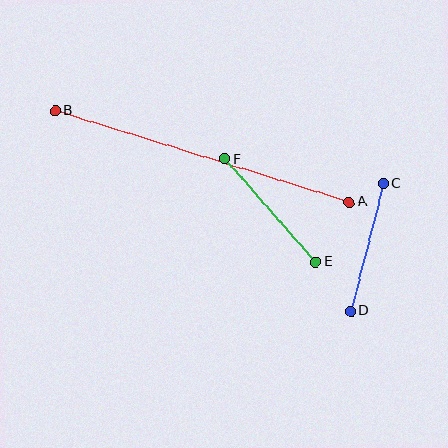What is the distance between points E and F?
The distance is approximately 137 pixels.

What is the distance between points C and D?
The distance is approximately 132 pixels.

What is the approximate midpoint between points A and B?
The midpoint is at approximately (202, 156) pixels.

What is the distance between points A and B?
The distance is approximately 308 pixels.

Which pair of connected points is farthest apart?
Points A and B are farthest apart.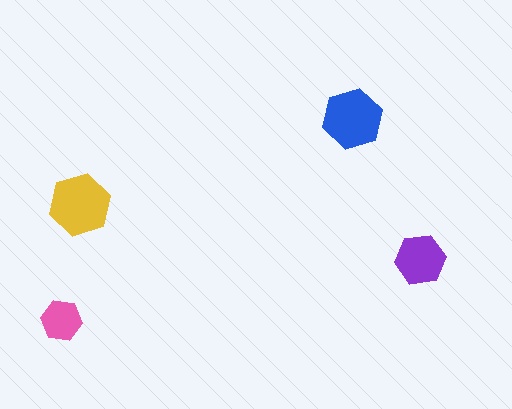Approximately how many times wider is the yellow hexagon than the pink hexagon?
About 1.5 times wider.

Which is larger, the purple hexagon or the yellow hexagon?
The yellow one.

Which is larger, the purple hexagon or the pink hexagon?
The purple one.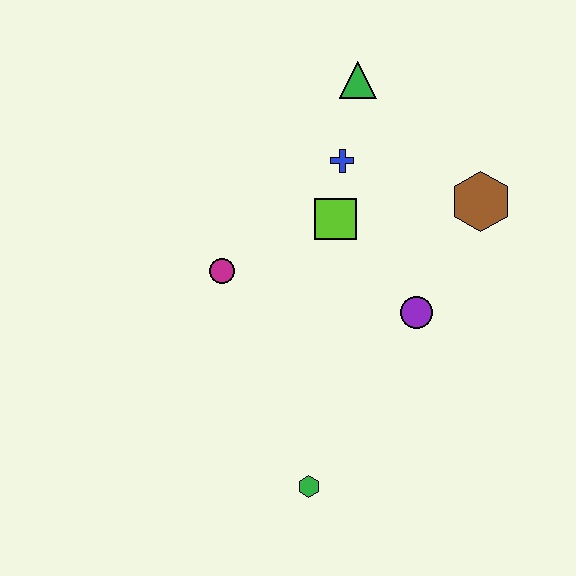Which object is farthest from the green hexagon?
The green triangle is farthest from the green hexagon.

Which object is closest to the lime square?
The blue cross is closest to the lime square.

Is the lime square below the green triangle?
Yes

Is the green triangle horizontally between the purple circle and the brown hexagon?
No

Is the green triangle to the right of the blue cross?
Yes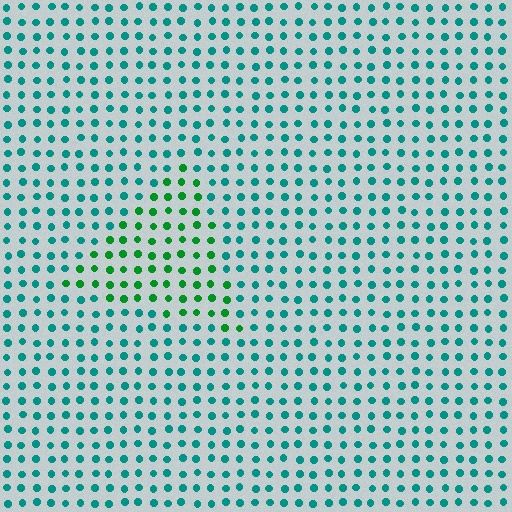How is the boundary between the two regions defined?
The boundary is defined purely by a slight shift in hue (about 40 degrees). Spacing, size, and orientation are identical on both sides.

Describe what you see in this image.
The image is filled with small teal elements in a uniform arrangement. A triangle-shaped region is visible where the elements are tinted to a slightly different hue, forming a subtle color boundary.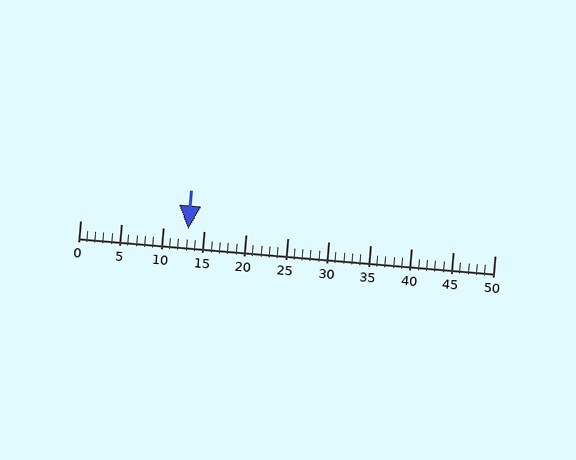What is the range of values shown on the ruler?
The ruler shows values from 0 to 50.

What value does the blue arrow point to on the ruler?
The blue arrow points to approximately 13.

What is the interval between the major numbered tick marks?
The major tick marks are spaced 5 units apart.